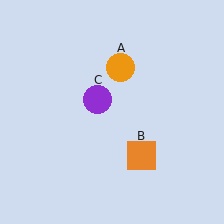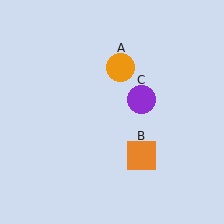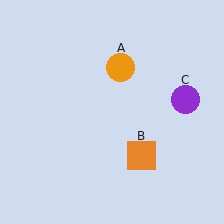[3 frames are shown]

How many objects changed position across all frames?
1 object changed position: purple circle (object C).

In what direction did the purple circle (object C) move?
The purple circle (object C) moved right.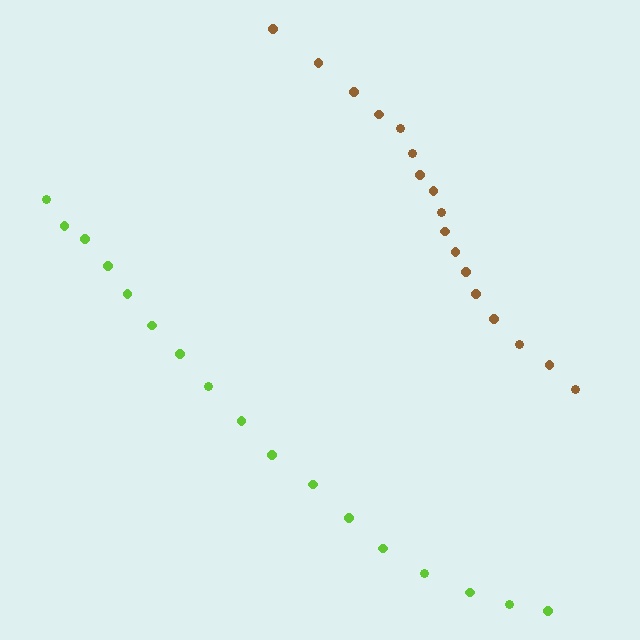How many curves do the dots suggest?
There are 2 distinct paths.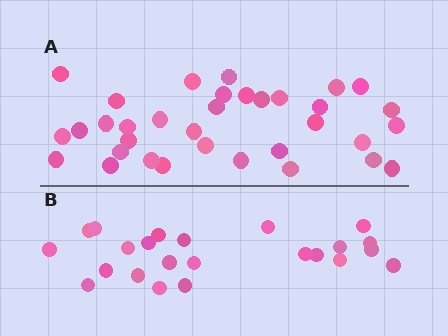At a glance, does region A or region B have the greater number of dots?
Region A (the top region) has more dots.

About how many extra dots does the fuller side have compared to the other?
Region A has roughly 12 or so more dots than region B.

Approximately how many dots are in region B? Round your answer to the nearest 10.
About 20 dots. (The exact count is 23, which rounds to 20.)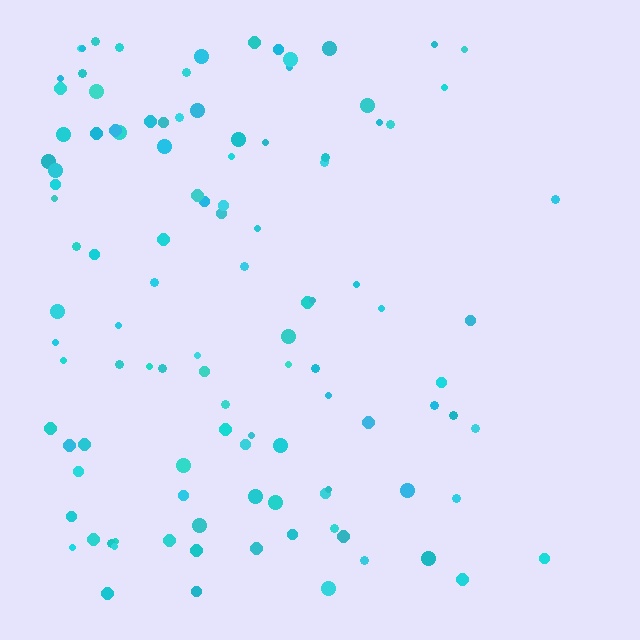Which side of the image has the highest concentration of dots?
The left.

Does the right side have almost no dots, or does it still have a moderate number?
Still a moderate number, just noticeably fewer than the left.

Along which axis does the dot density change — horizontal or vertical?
Horizontal.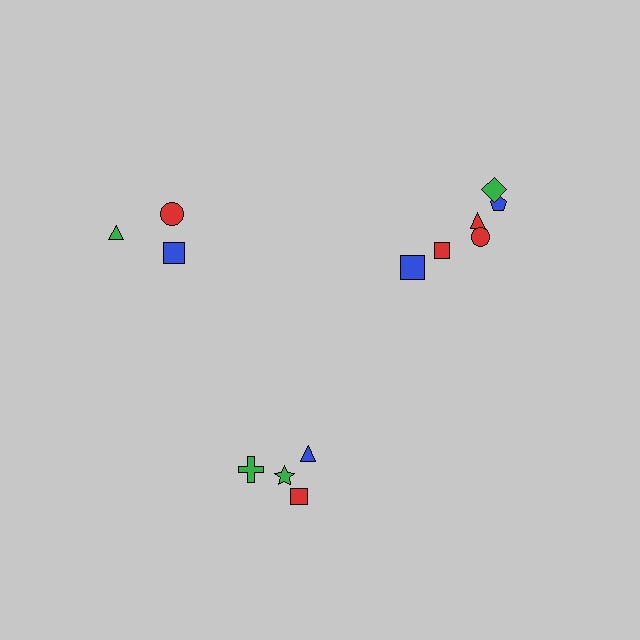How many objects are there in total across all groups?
There are 13 objects.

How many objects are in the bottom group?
There are 4 objects.